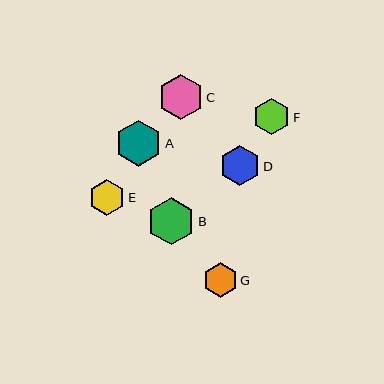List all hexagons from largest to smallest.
From largest to smallest: B, A, C, D, F, E, G.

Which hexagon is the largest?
Hexagon B is the largest with a size of approximately 47 pixels.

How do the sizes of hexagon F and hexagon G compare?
Hexagon F and hexagon G are approximately the same size.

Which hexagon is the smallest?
Hexagon G is the smallest with a size of approximately 35 pixels.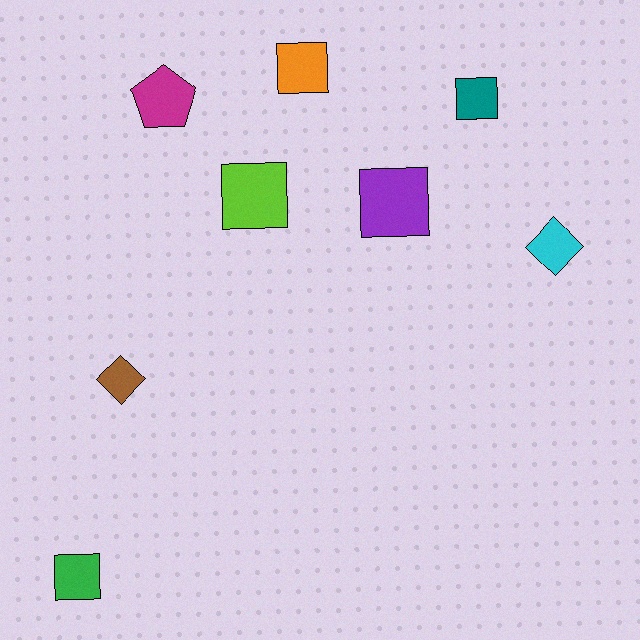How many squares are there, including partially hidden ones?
There are 5 squares.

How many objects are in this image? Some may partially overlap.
There are 8 objects.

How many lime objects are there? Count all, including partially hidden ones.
There is 1 lime object.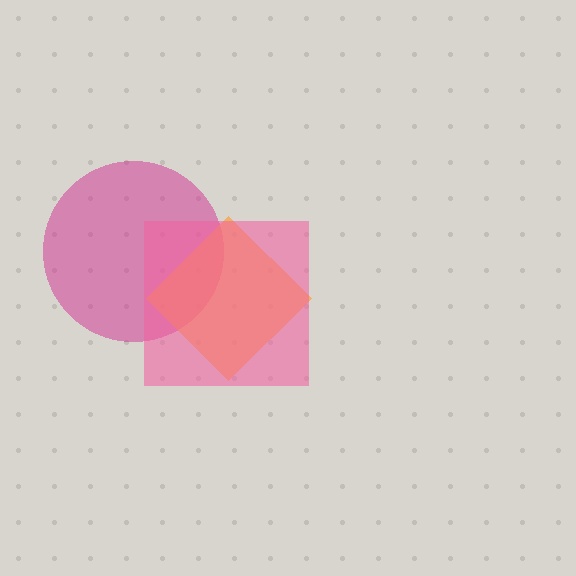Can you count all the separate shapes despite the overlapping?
Yes, there are 3 separate shapes.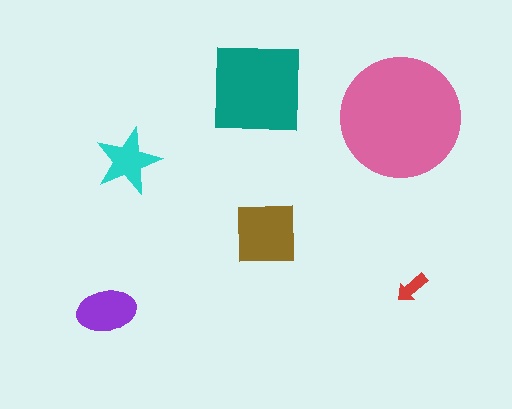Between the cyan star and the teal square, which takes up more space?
The teal square.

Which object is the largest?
The pink circle.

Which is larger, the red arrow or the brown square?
The brown square.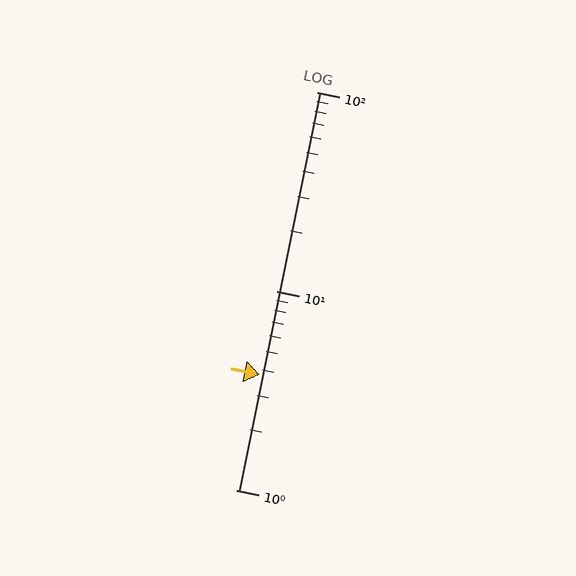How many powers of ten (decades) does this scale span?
The scale spans 2 decades, from 1 to 100.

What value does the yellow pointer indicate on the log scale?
The pointer indicates approximately 3.8.